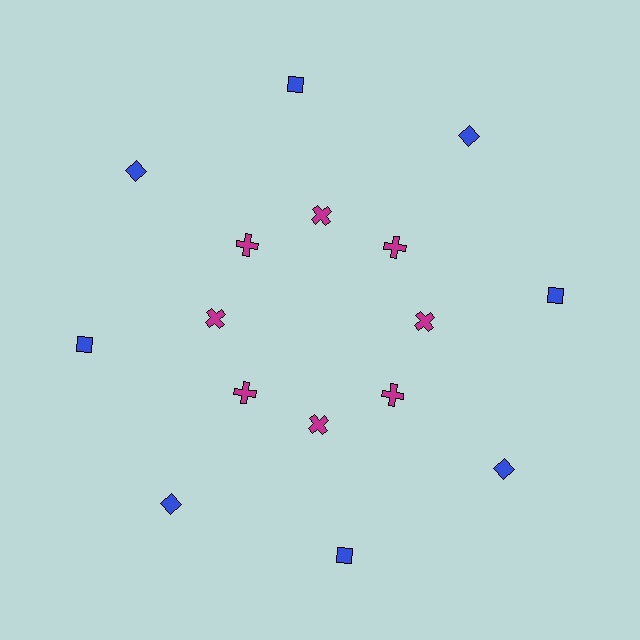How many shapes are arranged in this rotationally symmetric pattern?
There are 16 shapes, arranged in 8 groups of 2.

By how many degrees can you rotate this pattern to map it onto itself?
The pattern maps onto itself every 45 degrees of rotation.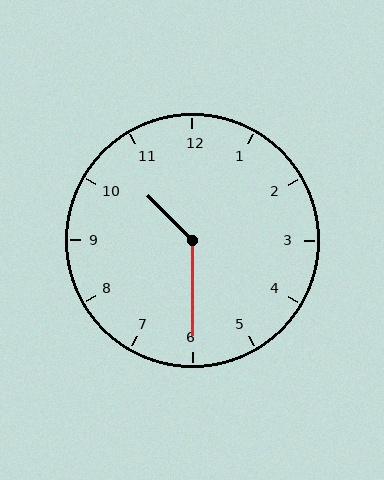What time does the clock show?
10:30.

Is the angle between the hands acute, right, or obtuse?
It is obtuse.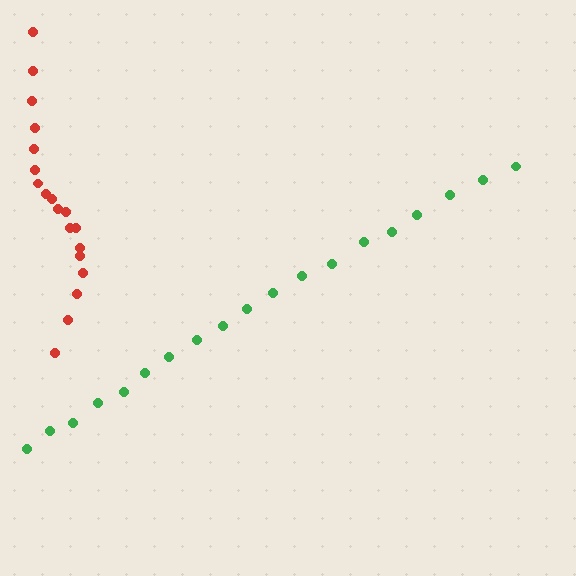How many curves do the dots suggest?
There are 2 distinct paths.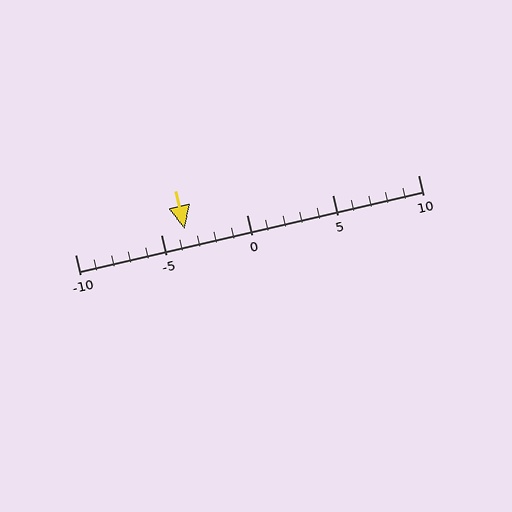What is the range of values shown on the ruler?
The ruler shows values from -10 to 10.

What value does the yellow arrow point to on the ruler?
The yellow arrow points to approximately -4.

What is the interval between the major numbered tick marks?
The major tick marks are spaced 5 units apart.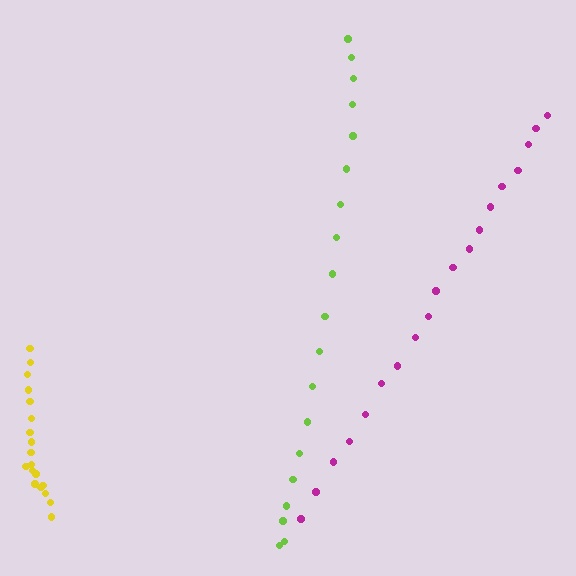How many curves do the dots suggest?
There are 3 distinct paths.